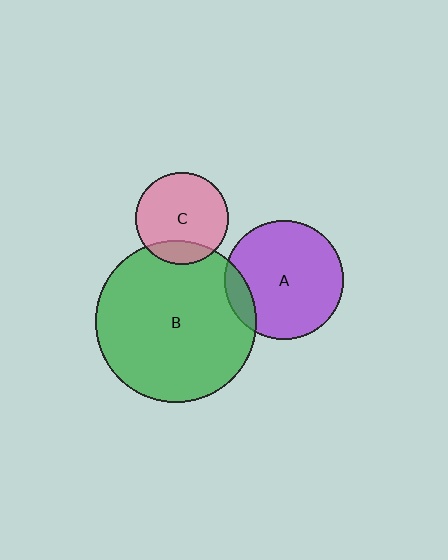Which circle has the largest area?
Circle B (green).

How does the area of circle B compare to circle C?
Approximately 3.0 times.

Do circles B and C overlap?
Yes.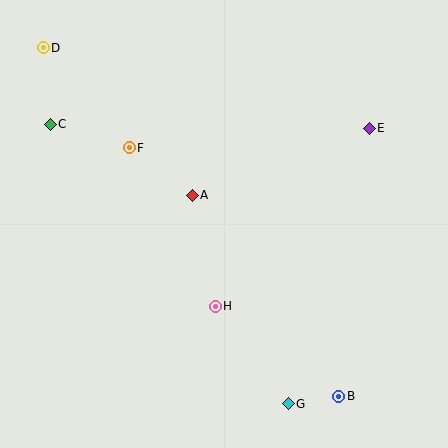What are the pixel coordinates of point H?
Point H is at (215, 306).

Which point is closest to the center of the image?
Point A at (192, 195) is closest to the center.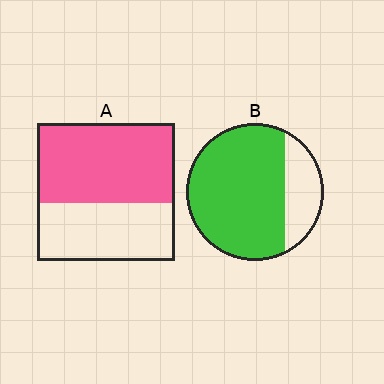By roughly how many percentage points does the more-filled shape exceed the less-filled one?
By roughly 20 percentage points (B over A).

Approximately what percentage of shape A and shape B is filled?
A is approximately 60% and B is approximately 75%.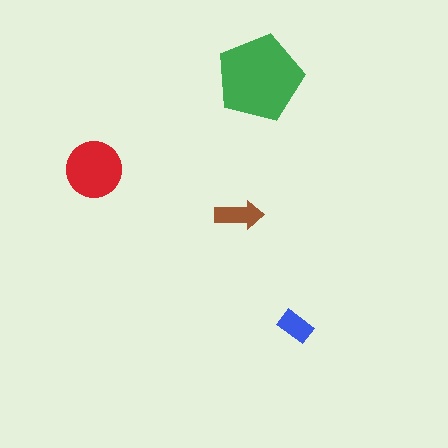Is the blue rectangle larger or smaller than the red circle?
Smaller.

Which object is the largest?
The green pentagon.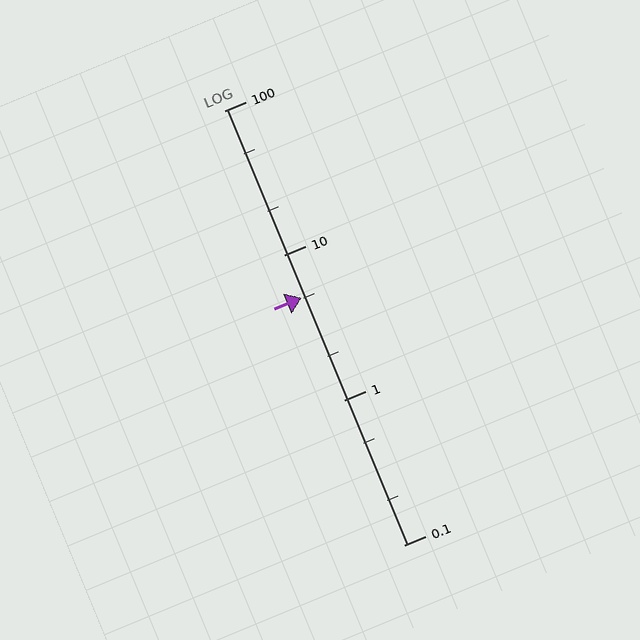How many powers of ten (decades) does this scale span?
The scale spans 3 decades, from 0.1 to 100.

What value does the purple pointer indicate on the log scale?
The pointer indicates approximately 5.1.